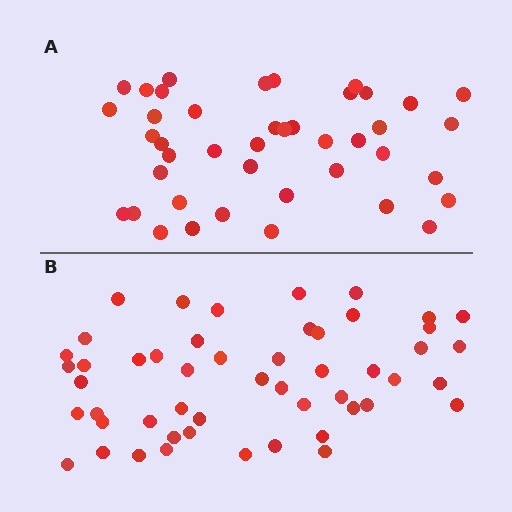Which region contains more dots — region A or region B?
Region B (the bottom region) has more dots.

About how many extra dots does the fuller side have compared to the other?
Region B has roughly 8 or so more dots than region A.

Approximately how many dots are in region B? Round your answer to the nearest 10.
About 50 dots. (The exact count is 51, which rounds to 50.)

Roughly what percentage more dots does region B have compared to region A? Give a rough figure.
About 20% more.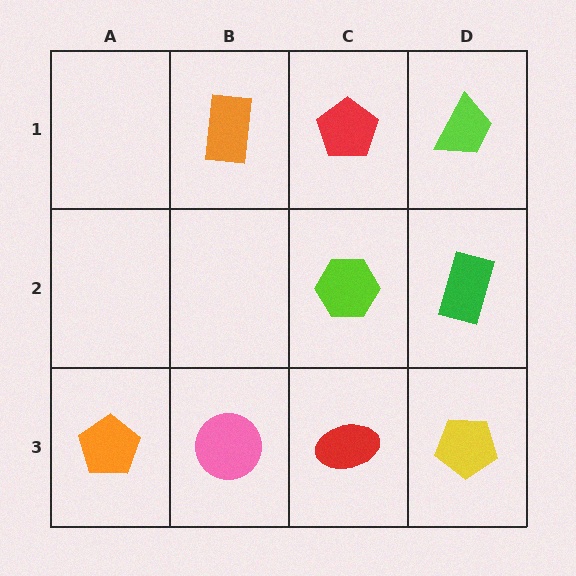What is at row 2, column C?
A lime hexagon.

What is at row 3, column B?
A pink circle.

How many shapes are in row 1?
3 shapes.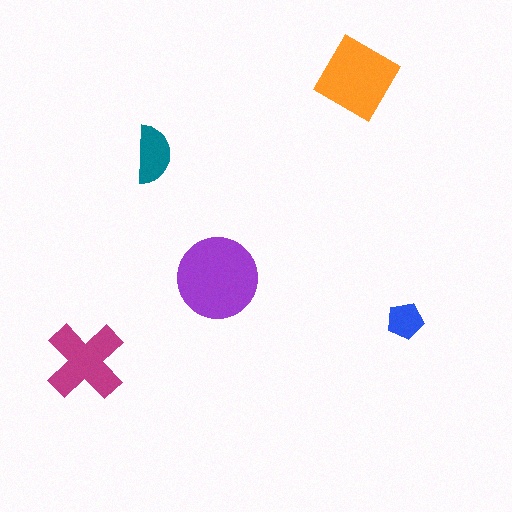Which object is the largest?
The purple circle.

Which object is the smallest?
The blue pentagon.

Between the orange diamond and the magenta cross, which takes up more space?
The orange diamond.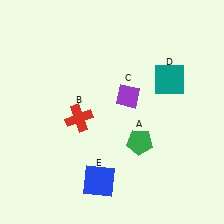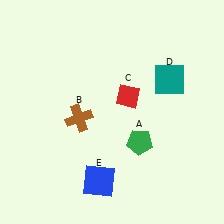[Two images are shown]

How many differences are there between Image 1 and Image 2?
There are 2 differences between the two images.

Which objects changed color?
B changed from red to brown. C changed from purple to red.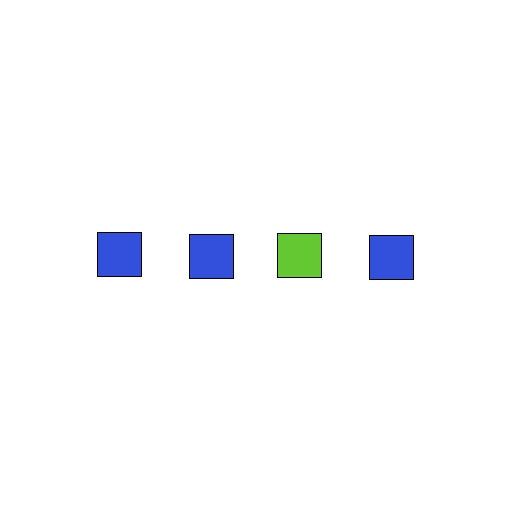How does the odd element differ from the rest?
It has a different color: lime instead of blue.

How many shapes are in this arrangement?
There are 4 shapes arranged in a grid pattern.